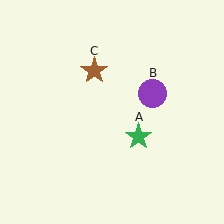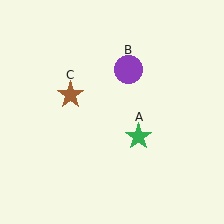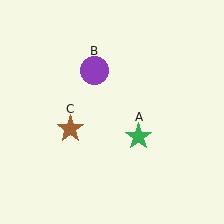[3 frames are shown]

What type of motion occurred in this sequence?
The purple circle (object B), brown star (object C) rotated counterclockwise around the center of the scene.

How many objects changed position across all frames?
2 objects changed position: purple circle (object B), brown star (object C).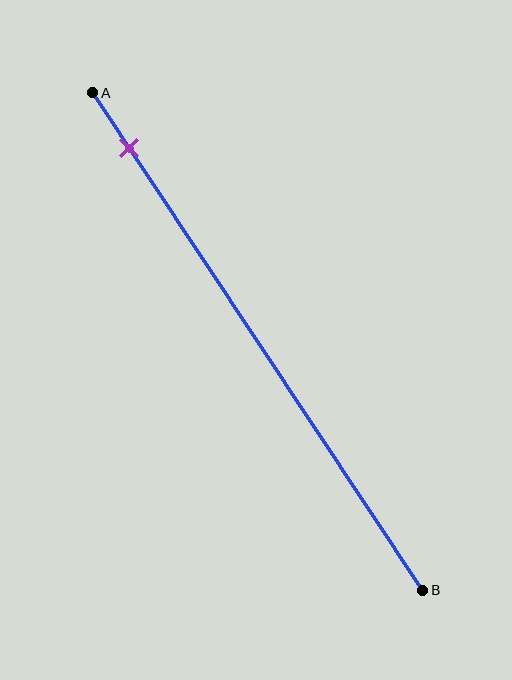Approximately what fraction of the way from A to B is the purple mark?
The purple mark is approximately 10% of the way from A to B.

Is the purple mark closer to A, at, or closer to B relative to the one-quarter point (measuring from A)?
The purple mark is closer to point A than the one-quarter point of segment AB.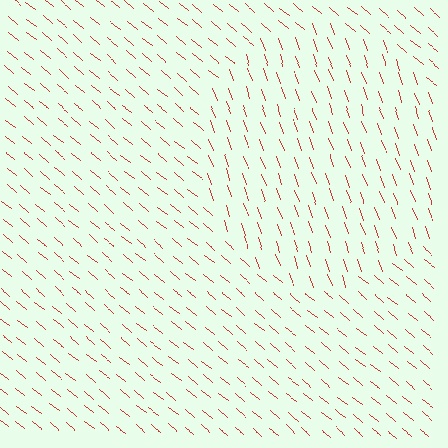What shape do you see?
I see a circle.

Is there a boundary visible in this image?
Yes, there is a texture boundary formed by a change in line orientation.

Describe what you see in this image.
The image is filled with small red line segments. A circle region in the image has lines oriented differently from the surrounding lines, creating a visible texture boundary.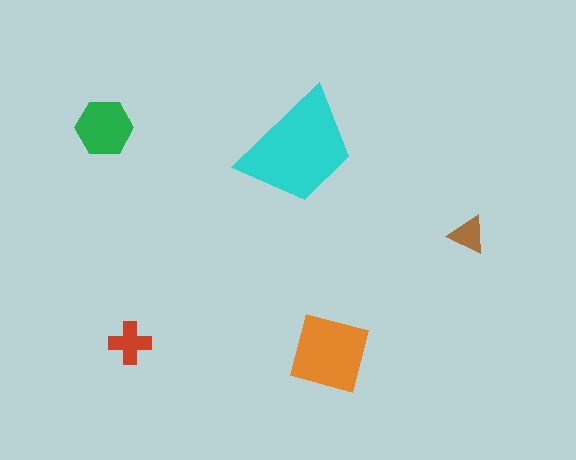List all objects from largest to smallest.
The cyan trapezoid, the orange square, the green hexagon, the red cross, the brown triangle.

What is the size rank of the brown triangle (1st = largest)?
5th.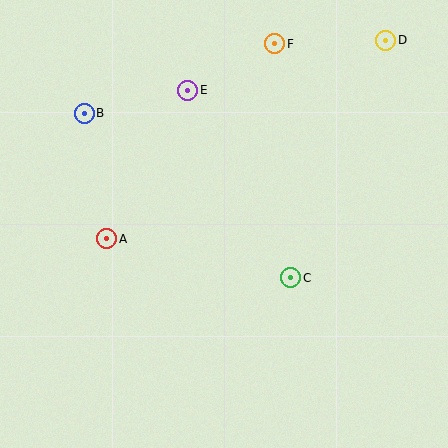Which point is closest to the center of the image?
Point C at (291, 278) is closest to the center.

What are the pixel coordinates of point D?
Point D is at (386, 40).